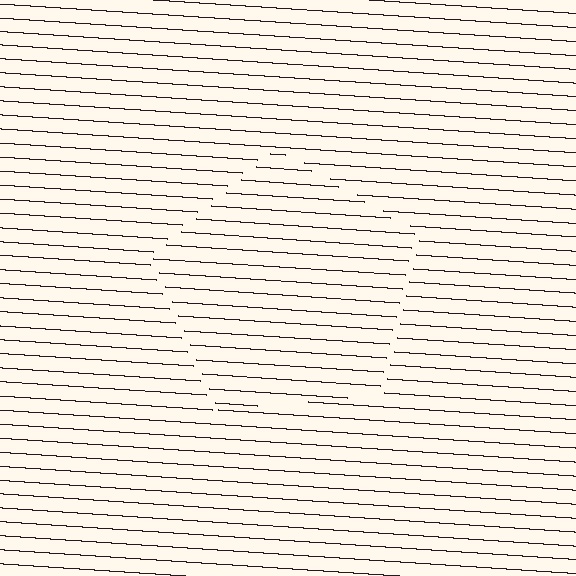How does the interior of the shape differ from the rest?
The interior of the shape contains the same grating, shifted by half a period — the contour is defined by the phase discontinuity where line-ends from the inner and outer gratings abut.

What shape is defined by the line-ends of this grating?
An illusory pentagon. The interior of the shape contains the same grating, shifted by half a period — the contour is defined by the phase discontinuity where line-ends from the inner and outer gratings abut.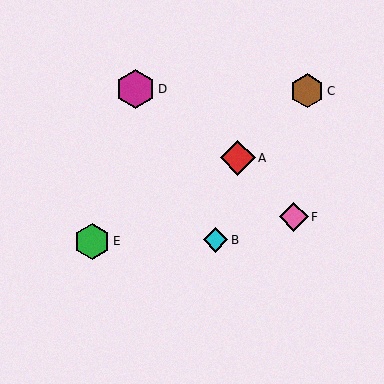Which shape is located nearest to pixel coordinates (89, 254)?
The green hexagon (labeled E) at (92, 241) is nearest to that location.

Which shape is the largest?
The magenta hexagon (labeled D) is the largest.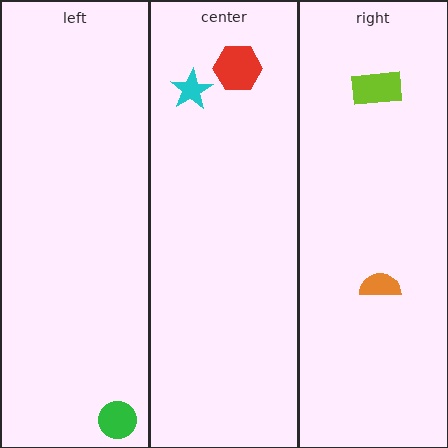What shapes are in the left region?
The green circle.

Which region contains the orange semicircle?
The right region.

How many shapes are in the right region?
2.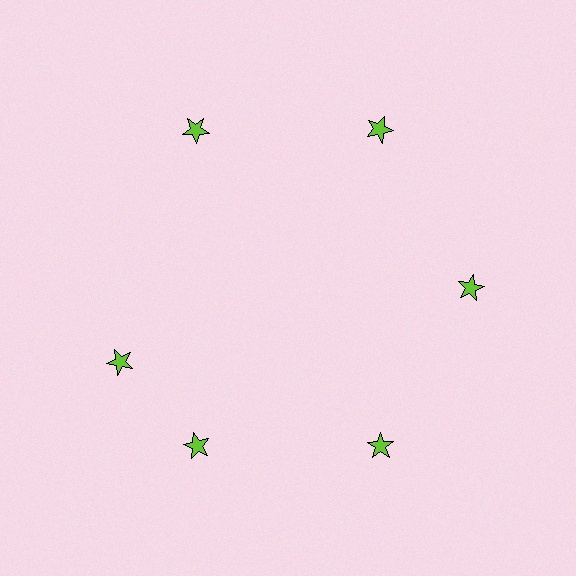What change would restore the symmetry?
The symmetry would be restored by rotating it back into even spacing with its neighbors so that all 6 stars sit at equal angles and equal distance from the center.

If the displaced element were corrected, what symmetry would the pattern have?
It would have 6-fold rotational symmetry — the pattern would map onto itself every 60 degrees.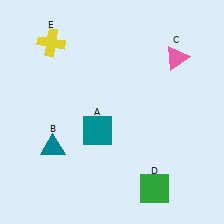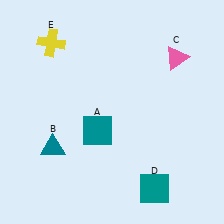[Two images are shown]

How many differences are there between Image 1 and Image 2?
There is 1 difference between the two images.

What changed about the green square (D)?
In Image 1, D is green. In Image 2, it changed to teal.